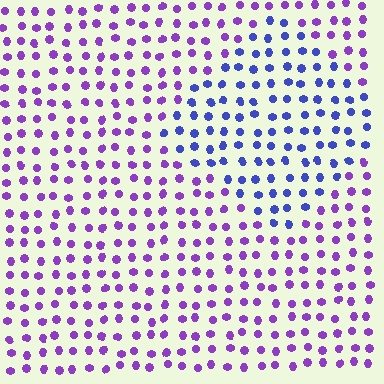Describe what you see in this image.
The image is filled with small purple elements in a uniform arrangement. A diamond-shaped region is visible where the elements are tinted to a slightly different hue, forming a subtle color boundary.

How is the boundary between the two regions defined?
The boundary is defined purely by a slight shift in hue (about 42 degrees). Spacing, size, and orientation are identical on both sides.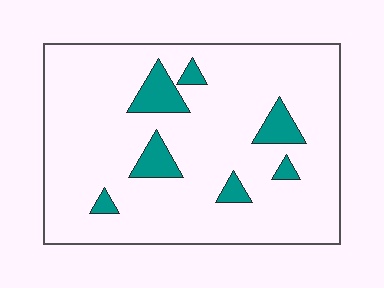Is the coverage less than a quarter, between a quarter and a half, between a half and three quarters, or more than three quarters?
Less than a quarter.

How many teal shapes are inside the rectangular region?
7.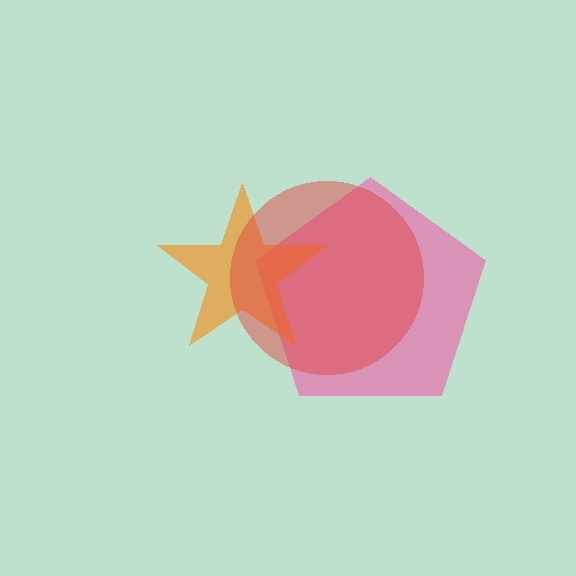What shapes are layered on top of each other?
The layered shapes are: a pink pentagon, an orange star, a red circle.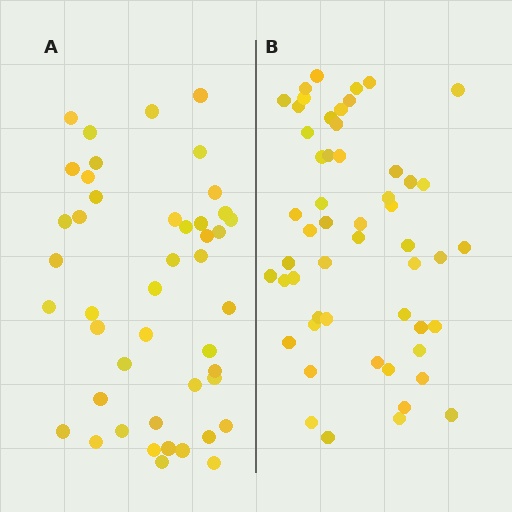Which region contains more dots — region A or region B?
Region B (the right region) has more dots.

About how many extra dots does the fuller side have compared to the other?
Region B has roughly 8 or so more dots than region A.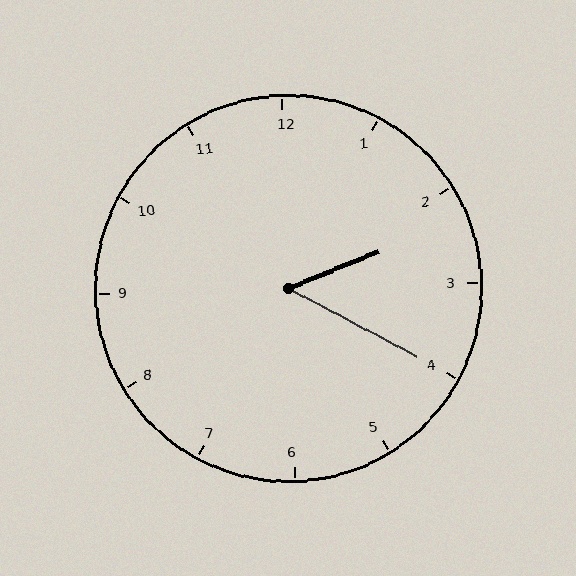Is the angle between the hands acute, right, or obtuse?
It is acute.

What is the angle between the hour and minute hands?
Approximately 50 degrees.